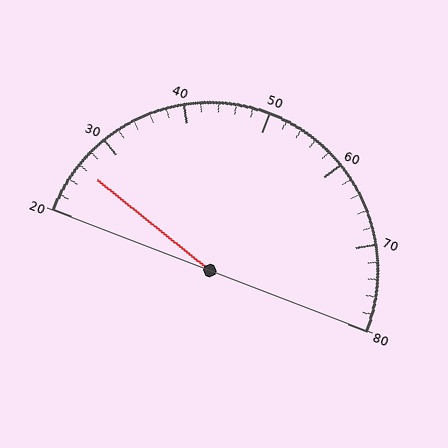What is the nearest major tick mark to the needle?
The nearest major tick mark is 30.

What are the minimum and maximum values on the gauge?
The gauge ranges from 20 to 80.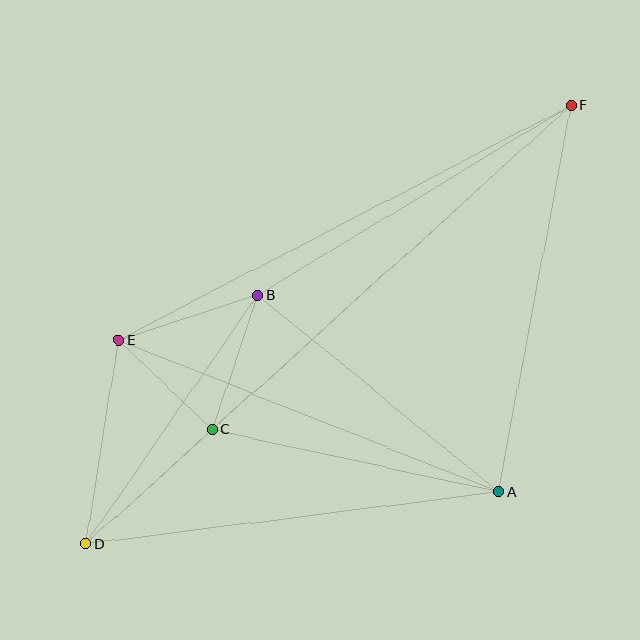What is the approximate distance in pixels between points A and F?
The distance between A and F is approximately 393 pixels.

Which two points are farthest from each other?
Points D and F are farthest from each other.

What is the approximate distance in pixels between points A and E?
The distance between A and E is approximately 409 pixels.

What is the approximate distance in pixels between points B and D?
The distance between B and D is approximately 302 pixels.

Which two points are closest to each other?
Points C and E are closest to each other.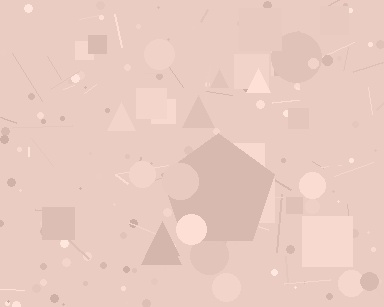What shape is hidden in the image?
A pentagon is hidden in the image.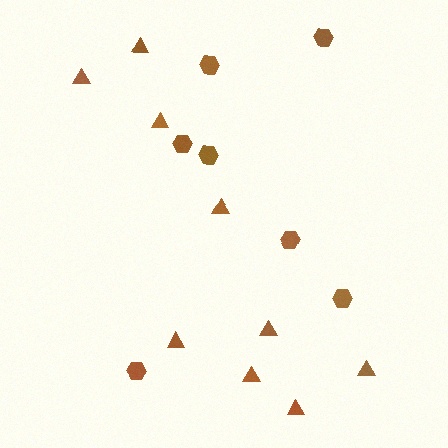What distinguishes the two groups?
There are 2 groups: one group of triangles (9) and one group of hexagons (7).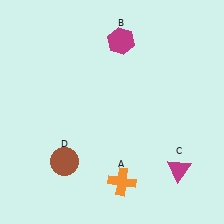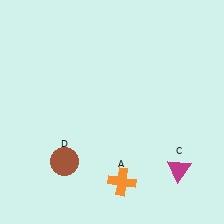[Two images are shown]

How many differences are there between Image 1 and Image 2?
There is 1 difference between the two images.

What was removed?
The magenta hexagon (B) was removed in Image 2.